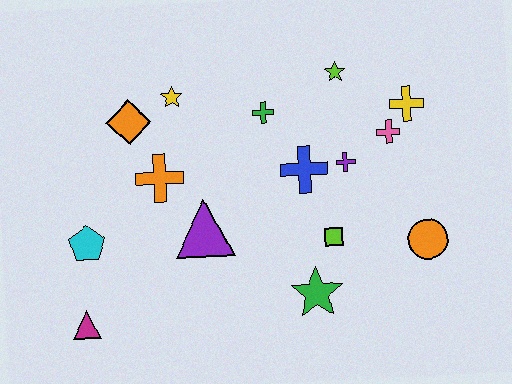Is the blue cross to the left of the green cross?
No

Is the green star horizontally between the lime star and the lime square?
No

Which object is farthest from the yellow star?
The orange circle is farthest from the yellow star.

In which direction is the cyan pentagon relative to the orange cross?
The cyan pentagon is to the left of the orange cross.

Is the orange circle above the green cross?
No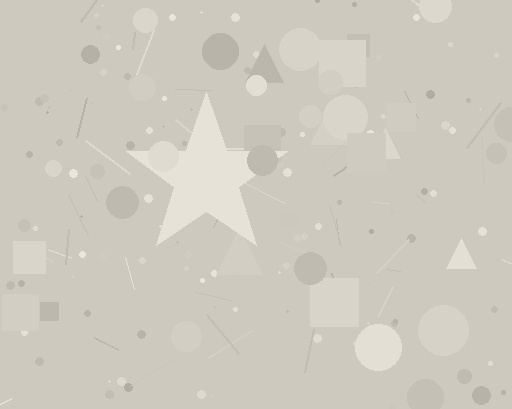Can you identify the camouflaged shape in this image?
The camouflaged shape is a star.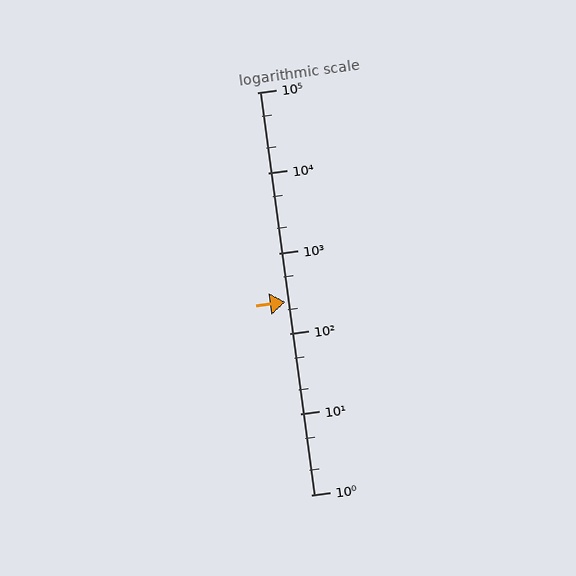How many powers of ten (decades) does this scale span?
The scale spans 5 decades, from 1 to 100000.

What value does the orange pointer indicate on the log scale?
The pointer indicates approximately 250.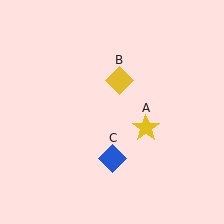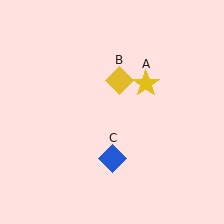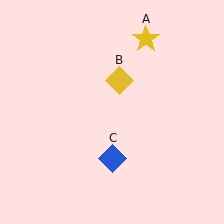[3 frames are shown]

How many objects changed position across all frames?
1 object changed position: yellow star (object A).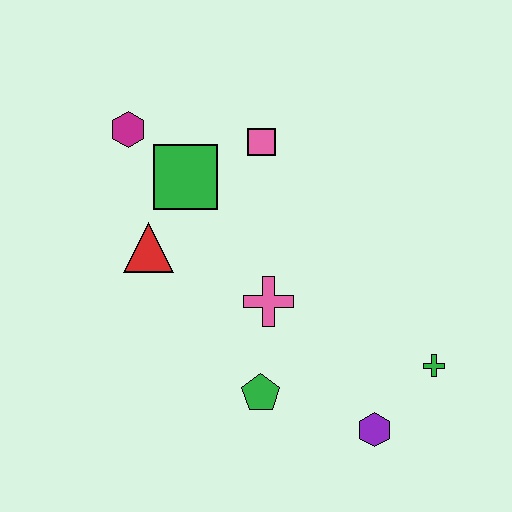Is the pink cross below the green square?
Yes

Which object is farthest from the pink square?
The purple hexagon is farthest from the pink square.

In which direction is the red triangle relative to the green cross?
The red triangle is to the left of the green cross.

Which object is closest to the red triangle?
The green square is closest to the red triangle.